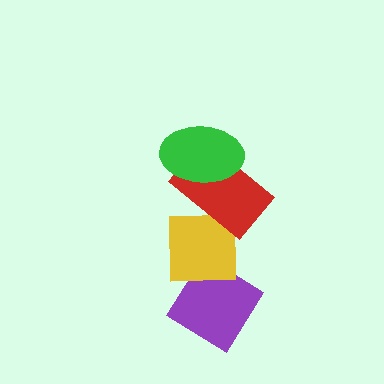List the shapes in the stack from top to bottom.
From top to bottom: the green ellipse, the red rectangle, the yellow square, the purple diamond.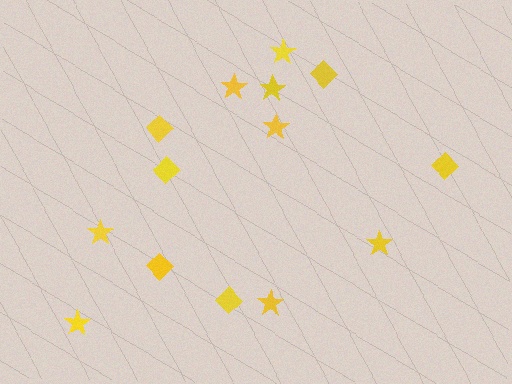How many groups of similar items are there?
There are 2 groups: one group of diamonds (6) and one group of stars (8).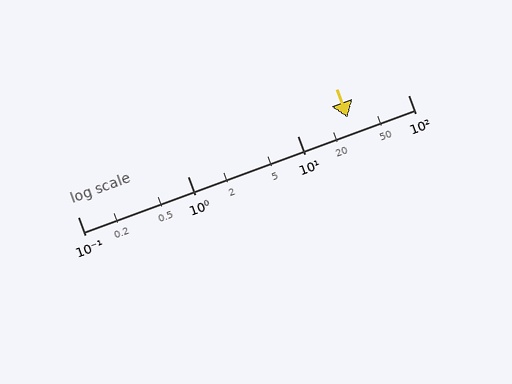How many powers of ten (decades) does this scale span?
The scale spans 3 decades, from 0.1 to 100.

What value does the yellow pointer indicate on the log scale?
The pointer indicates approximately 28.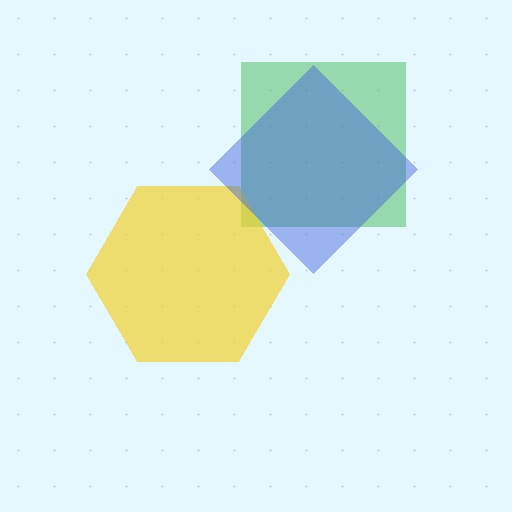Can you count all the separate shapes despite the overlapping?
Yes, there are 3 separate shapes.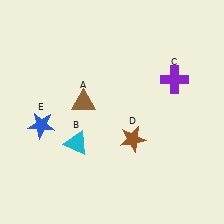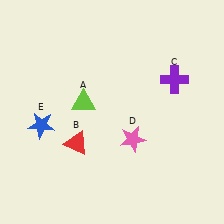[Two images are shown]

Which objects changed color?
A changed from brown to lime. B changed from cyan to red. D changed from brown to pink.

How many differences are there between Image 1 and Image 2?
There are 3 differences between the two images.